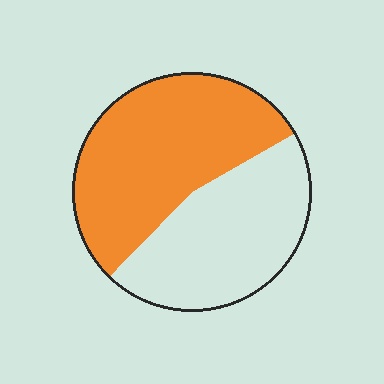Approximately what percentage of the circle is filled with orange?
Approximately 55%.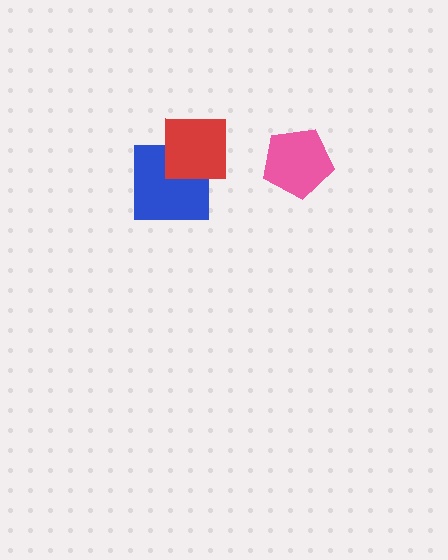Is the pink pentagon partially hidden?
No, no other shape covers it.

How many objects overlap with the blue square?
1 object overlaps with the blue square.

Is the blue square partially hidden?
Yes, it is partially covered by another shape.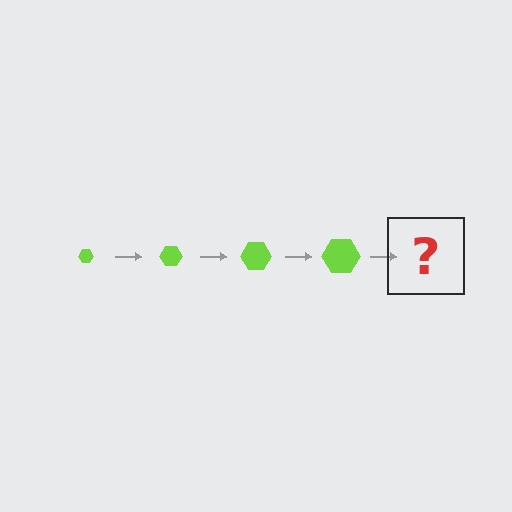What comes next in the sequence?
The next element should be a lime hexagon, larger than the previous one.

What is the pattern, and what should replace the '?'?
The pattern is that the hexagon gets progressively larger each step. The '?' should be a lime hexagon, larger than the previous one.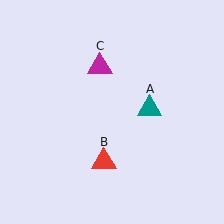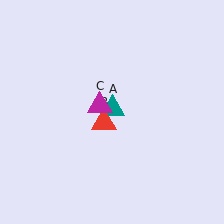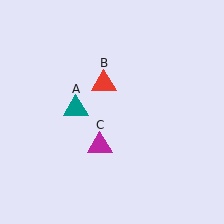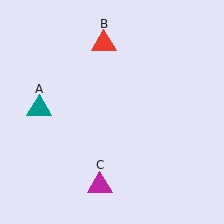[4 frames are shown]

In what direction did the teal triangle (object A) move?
The teal triangle (object A) moved left.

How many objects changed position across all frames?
3 objects changed position: teal triangle (object A), red triangle (object B), magenta triangle (object C).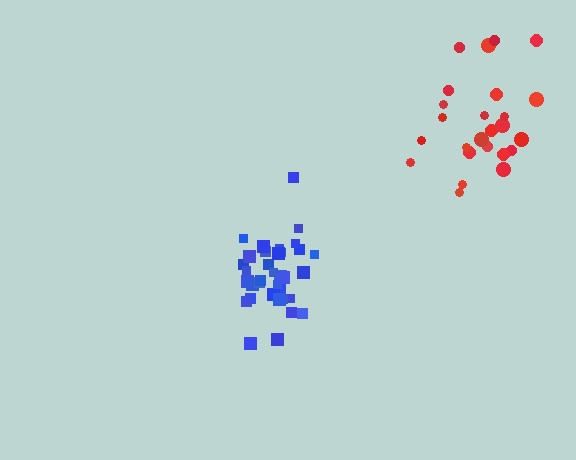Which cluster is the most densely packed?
Blue.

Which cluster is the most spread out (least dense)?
Red.